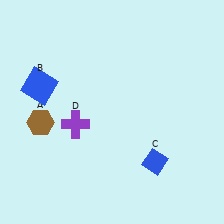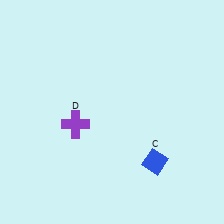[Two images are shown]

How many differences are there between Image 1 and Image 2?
There are 2 differences between the two images.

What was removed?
The blue square (B), the brown hexagon (A) were removed in Image 2.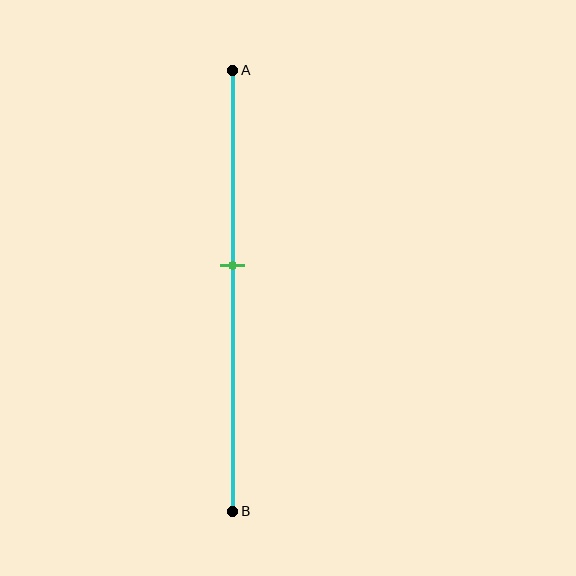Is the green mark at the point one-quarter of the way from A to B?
No, the mark is at about 45% from A, not at the 25% one-quarter point.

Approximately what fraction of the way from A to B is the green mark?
The green mark is approximately 45% of the way from A to B.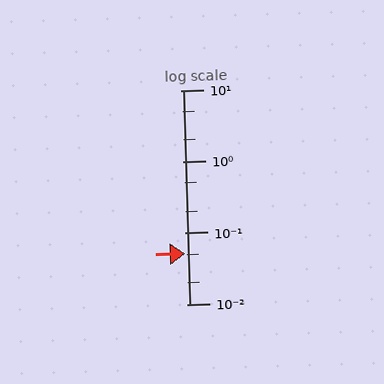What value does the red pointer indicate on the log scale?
The pointer indicates approximately 0.051.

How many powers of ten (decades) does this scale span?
The scale spans 3 decades, from 0.01 to 10.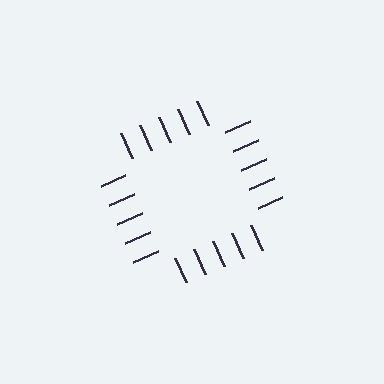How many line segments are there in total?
20 — 5 along each of the 4 edges.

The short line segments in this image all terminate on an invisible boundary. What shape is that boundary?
An illusory square — the line segments terminate on its edges but no continuous stroke is drawn.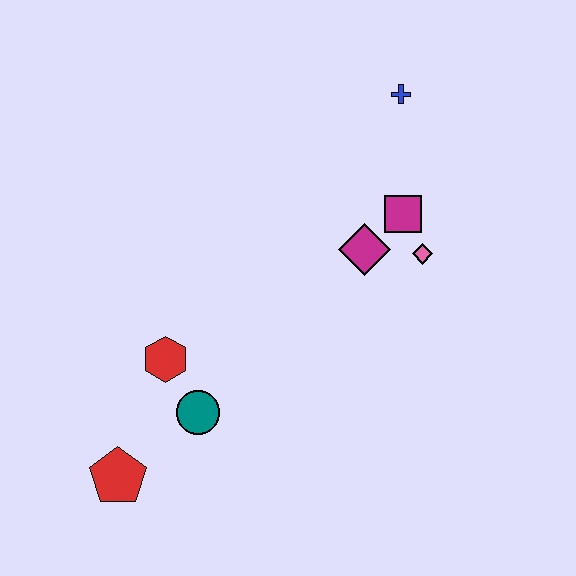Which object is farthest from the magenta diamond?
The red pentagon is farthest from the magenta diamond.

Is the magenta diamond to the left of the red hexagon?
No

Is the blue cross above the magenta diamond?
Yes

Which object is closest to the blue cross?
The magenta square is closest to the blue cross.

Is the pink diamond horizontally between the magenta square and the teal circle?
No